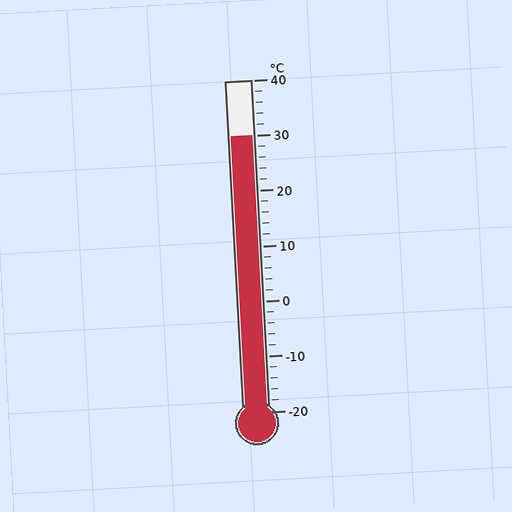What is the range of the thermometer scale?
The thermometer scale ranges from -20°C to 40°C.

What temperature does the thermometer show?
The thermometer shows approximately 30°C.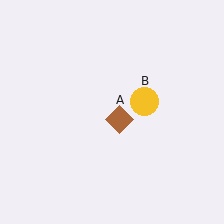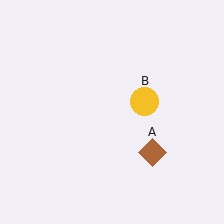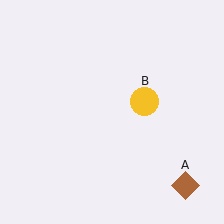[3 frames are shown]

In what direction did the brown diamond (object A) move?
The brown diamond (object A) moved down and to the right.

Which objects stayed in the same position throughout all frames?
Yellow circle (object B) remained stationary.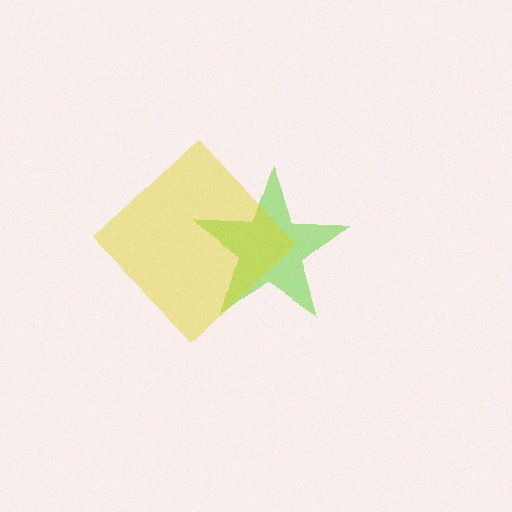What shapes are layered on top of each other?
The layered shapes are: a lime star, a yellow diamond.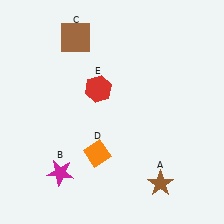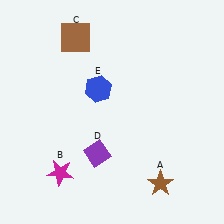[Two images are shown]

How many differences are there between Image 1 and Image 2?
There are 2 differences between the two images.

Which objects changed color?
D changed from orange to purple. E changed from red to blue.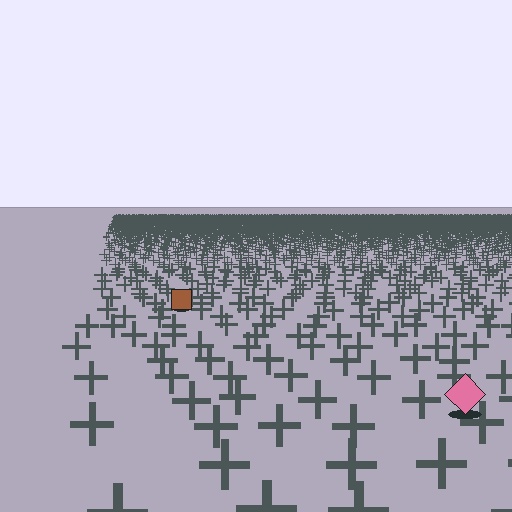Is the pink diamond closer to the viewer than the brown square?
Yes. The pink diamond is closer — you can tell from the texture gradient: the ground texture is coarser near it.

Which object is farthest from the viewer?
The brown square is farthest from the viewer. It appears smaller and the ground texture around it is denser.